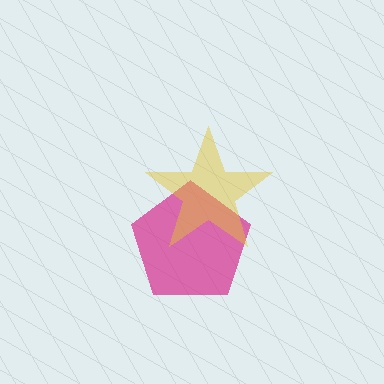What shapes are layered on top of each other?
The layered shapes are: a magenta pentagon, a yellow star.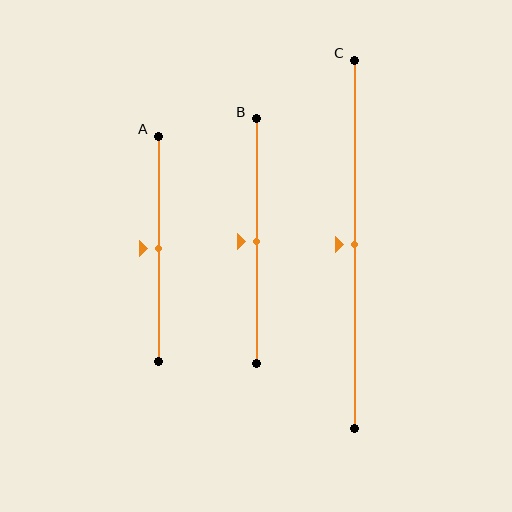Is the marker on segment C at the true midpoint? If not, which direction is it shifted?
Yes, the marker on segment C is at the true midpoint.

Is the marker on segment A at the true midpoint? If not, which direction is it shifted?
Yes, the marker on segment A is at the true midpoint.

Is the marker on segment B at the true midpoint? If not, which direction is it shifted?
Yes, the marker on segment B is at the true midpoint.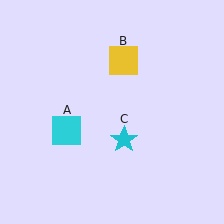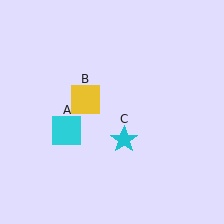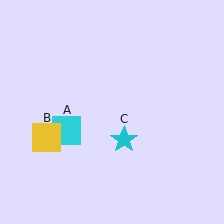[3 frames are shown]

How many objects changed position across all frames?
1 object changed position: yellow square (object B).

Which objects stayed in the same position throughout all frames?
Cyan square (object A) and cyan star (object C) remained stationary.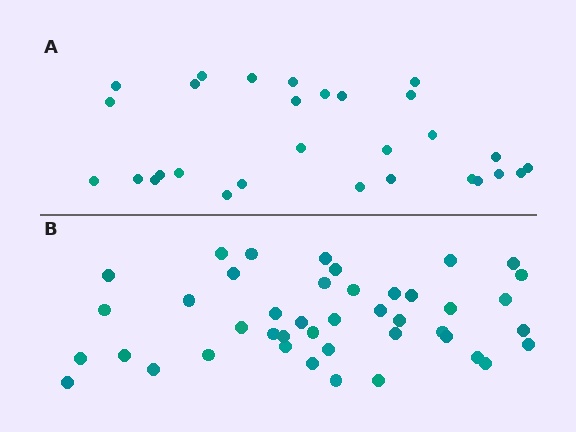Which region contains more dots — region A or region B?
Region B (the bottom region) has more dots.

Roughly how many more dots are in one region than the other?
Region B has approximately 15 more dots than region A.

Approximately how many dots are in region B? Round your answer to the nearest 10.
About 40 dots. (The exact count is 43, which rounds to 40.)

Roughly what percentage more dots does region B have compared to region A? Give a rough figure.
About 50% more.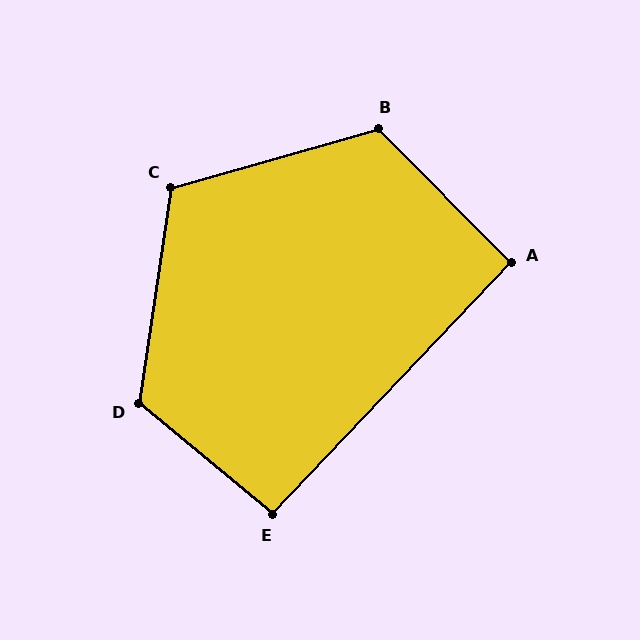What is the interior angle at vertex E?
Approximately 94 degrees (approximately right).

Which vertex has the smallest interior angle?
A, at approximately 92 degrees.